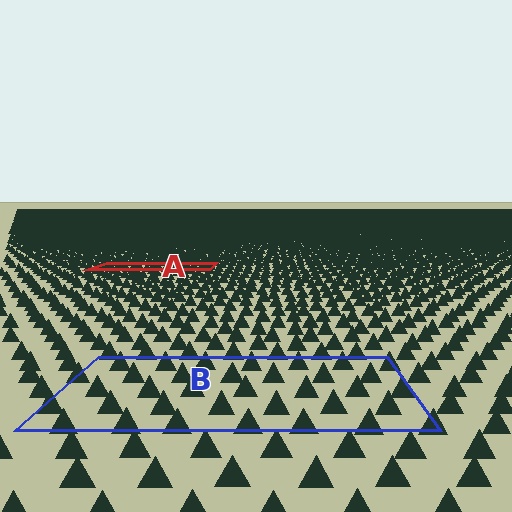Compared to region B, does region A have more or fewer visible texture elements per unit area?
Region A has more texture elements per unit area — they are packed more densely because it is farther away.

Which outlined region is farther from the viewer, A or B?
Region A is farther from the viewer — the texture elements inside it appear smaller and more densely packed.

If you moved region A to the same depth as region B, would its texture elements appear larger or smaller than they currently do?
They would appear larger. At a closer depth, the same texture elements are projected at a bigger on-screen size.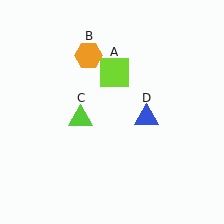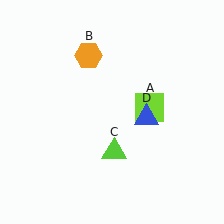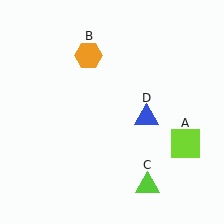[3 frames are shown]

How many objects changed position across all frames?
2 objects changed position: lime square (object A), lime triangle (object C).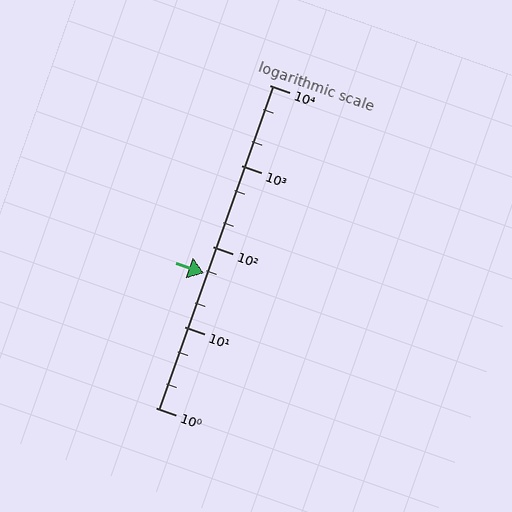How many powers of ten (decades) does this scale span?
The scale spans 4 decades, from 1 to 10000.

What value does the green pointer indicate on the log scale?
The pointer indicates approximately 46.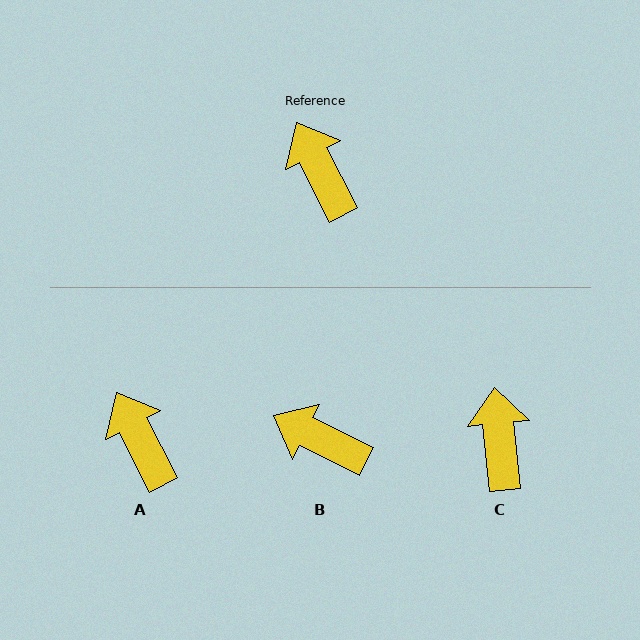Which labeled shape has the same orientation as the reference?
A.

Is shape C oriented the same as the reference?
No, it is off by about 21 degrees.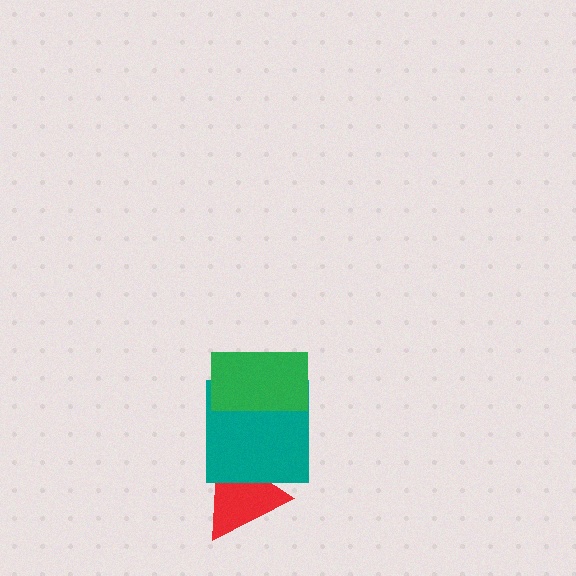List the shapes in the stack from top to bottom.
From top to bottom: the green rectangle, the teal square, the red triangle.